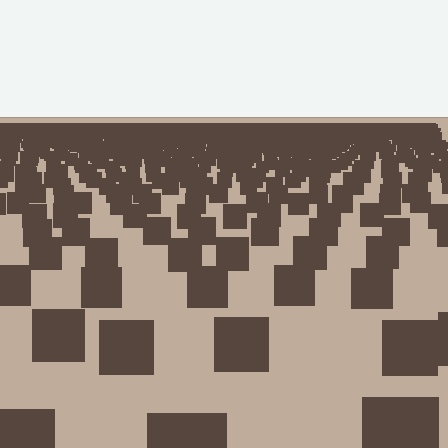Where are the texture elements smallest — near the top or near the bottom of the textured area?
Near the top.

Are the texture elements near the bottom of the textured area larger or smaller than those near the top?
Larger. Near the bottom, elements are closer to the viewer and appear at a bigger on-screen size.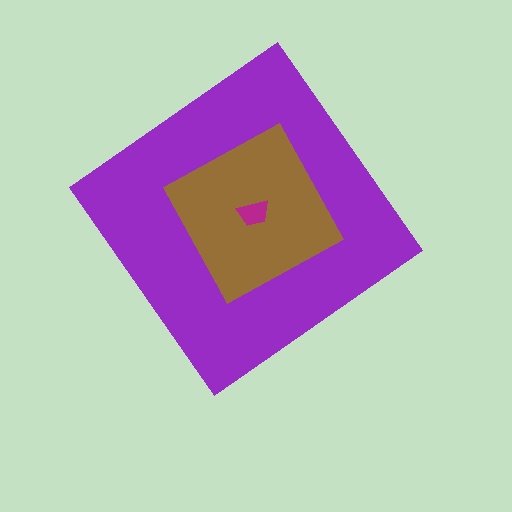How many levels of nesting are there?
3.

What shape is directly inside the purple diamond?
The brown square.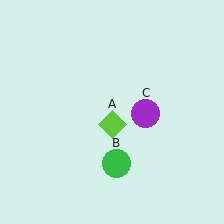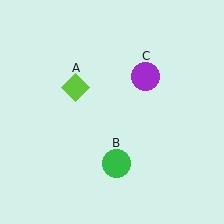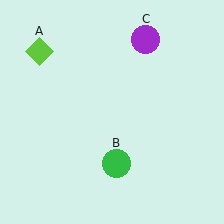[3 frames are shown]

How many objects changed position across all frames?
2 objects changed position: lime diamond (object A), purple circle (object C).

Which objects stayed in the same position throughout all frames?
Green circle (object B) remained stationary.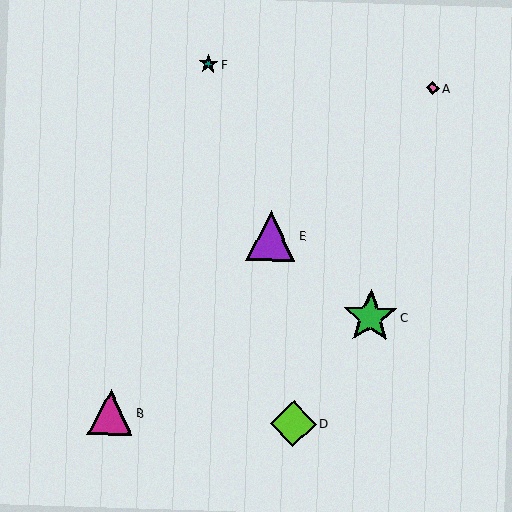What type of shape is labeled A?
Shape A is a pink diamond.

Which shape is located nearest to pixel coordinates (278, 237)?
The purple triangle (labeled E) at (271, 236) is nearest to that location.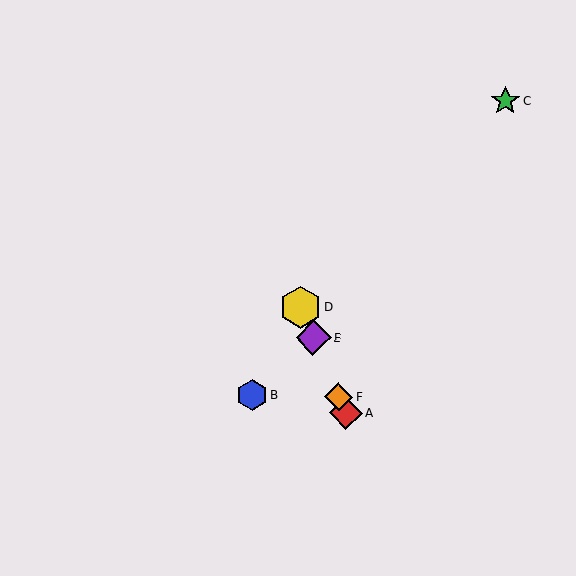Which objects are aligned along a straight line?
Objects A, D, E, F are aligned along a straight line.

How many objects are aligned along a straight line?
4 objects (A, D, E, F) are aligned along a straight line.